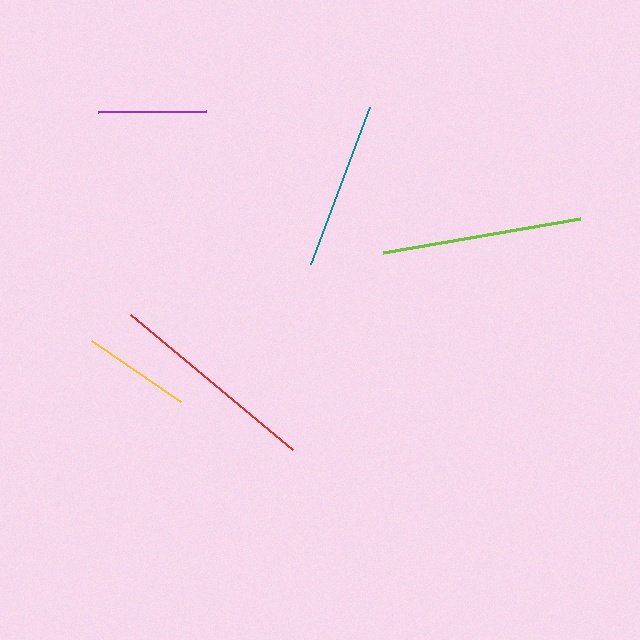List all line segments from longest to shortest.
From longest to shortest: red, lime, teal, yellow, purple.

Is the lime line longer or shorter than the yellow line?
The lime line is longer than the yellow line.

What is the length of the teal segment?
The teal segment is approximately 168 pixels long.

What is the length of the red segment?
The red segment is approximately 211 pixels long.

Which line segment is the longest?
The red line is the longest at approximately 211 pixels.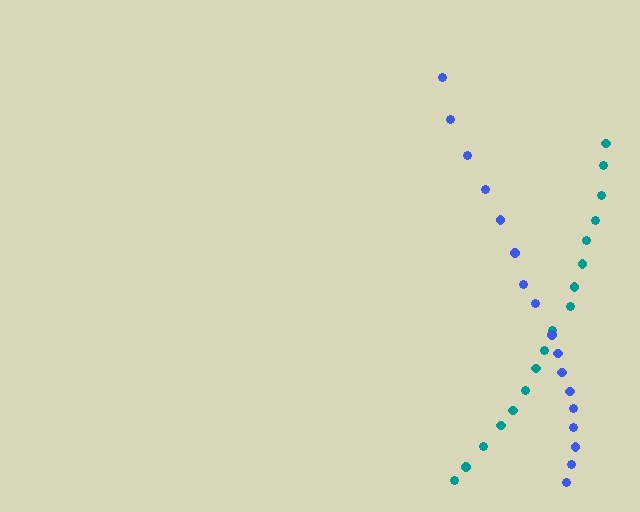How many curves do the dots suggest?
There are 2 distinct paths.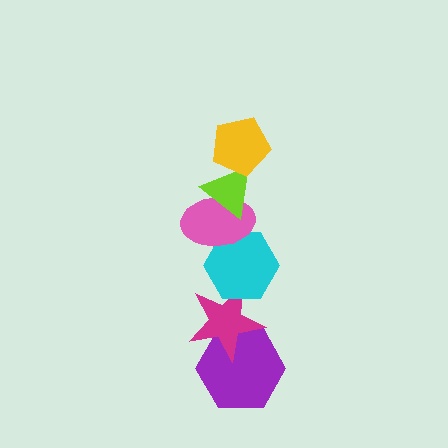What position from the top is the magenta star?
The magenta star is 5th from the top.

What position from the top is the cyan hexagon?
The cyan hexagon is 4th from the top.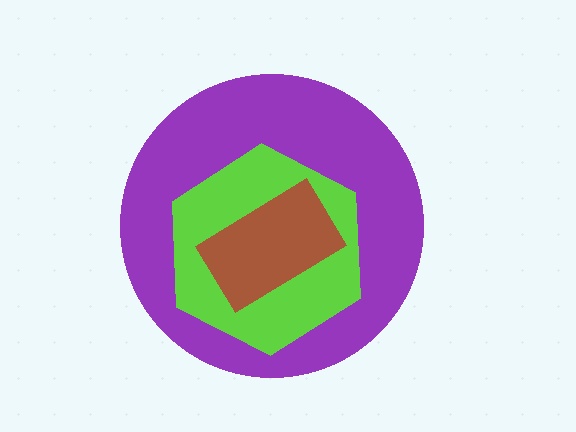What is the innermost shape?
The brown rectangle.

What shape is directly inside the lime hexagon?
The brown rectangle.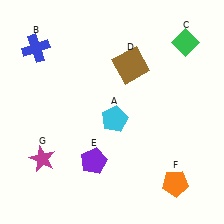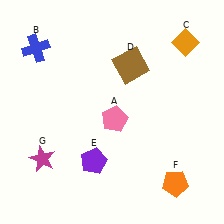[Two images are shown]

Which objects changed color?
A changed from cyan to pink. C changed from green to orange.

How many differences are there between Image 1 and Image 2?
There are 2 differences between the two images.